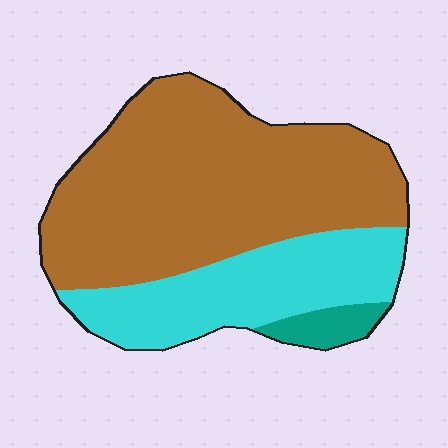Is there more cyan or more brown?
Brown.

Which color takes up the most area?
Brown, at roughly 65%.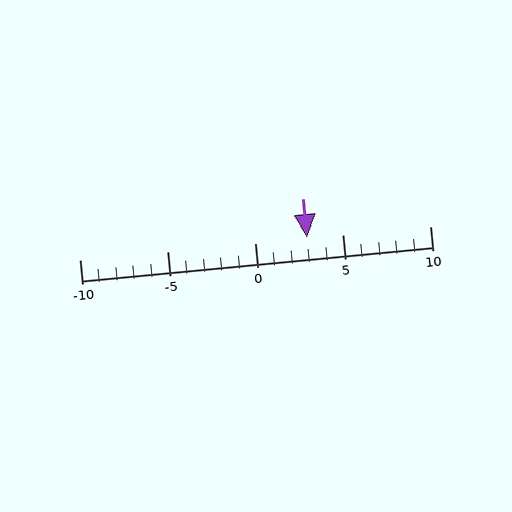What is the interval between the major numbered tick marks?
The major tick marks are spaced 5 units apart.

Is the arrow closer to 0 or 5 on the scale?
The arrow is closer to 5.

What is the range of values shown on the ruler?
The ruler shows values from -10 to 10.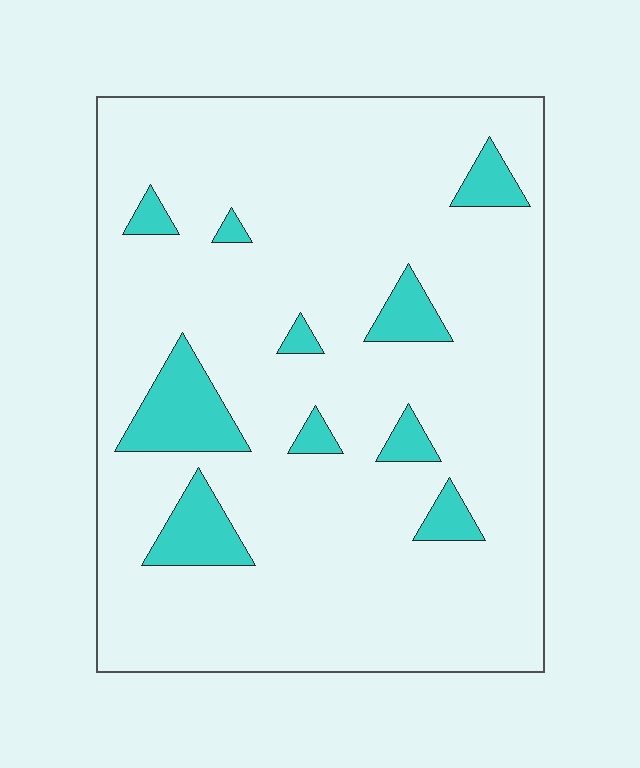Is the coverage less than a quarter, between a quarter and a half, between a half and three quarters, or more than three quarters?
Less than a quarter.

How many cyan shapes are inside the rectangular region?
10.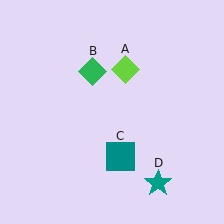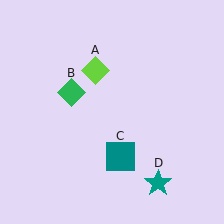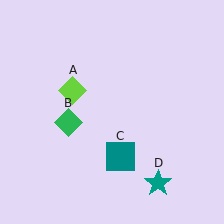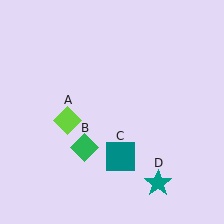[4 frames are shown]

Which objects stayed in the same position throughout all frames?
Teal square (object C) and teal star (object D) remained stationary.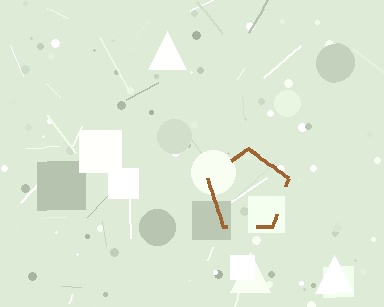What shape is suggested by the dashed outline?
The dashed outline suggests a pentagon.